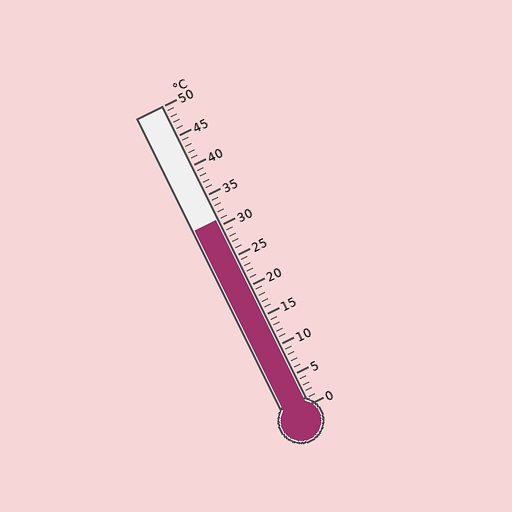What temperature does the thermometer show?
The thermometer shows approximately 31°C.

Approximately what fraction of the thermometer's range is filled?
The thermometer is filled to approximately 60% of its range.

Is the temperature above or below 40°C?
The temperature is below 40°C.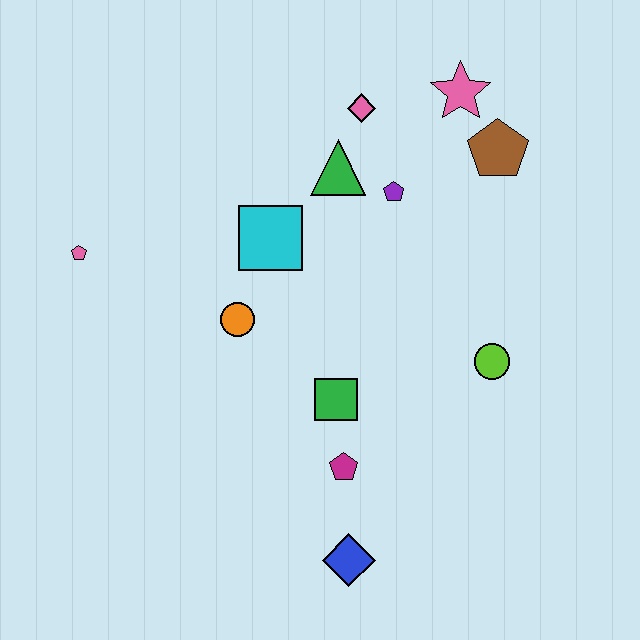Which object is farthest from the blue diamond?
The pink star is farthest from the blue diamond.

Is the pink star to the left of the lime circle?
Yes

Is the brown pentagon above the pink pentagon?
Yes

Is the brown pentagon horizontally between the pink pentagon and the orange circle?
No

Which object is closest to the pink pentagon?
The orange circle is closest to the pink pentagon.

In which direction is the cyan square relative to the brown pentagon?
The cyan square is to the left of the brown pentagon.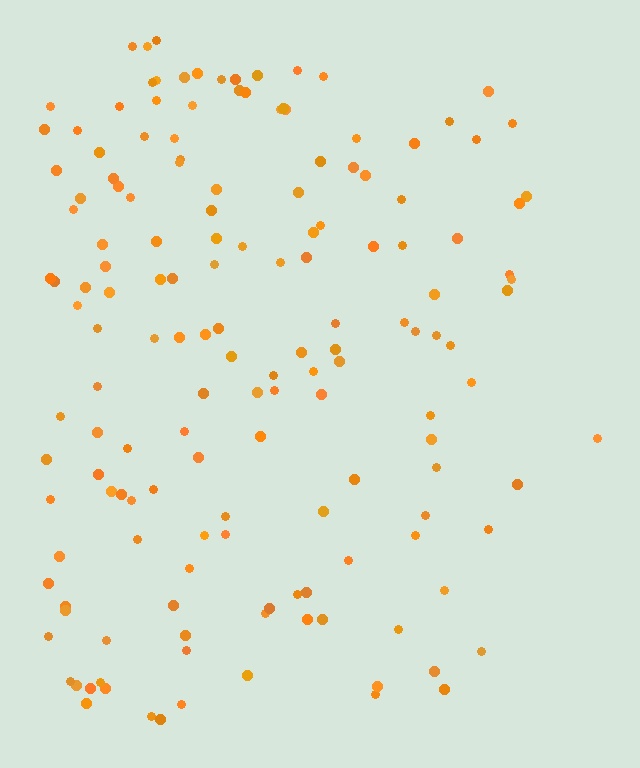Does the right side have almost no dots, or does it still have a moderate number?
Still a moderate number, just noticeably fewer than the left.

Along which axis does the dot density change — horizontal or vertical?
Horizontal.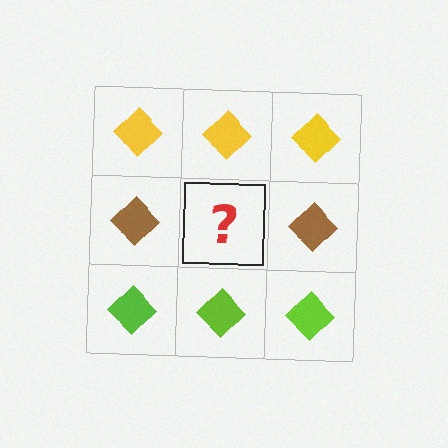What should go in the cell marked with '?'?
The missing cell should contain a brown diamond.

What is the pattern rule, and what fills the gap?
The rule is that each row has a consistent color. The gap should be filled with a brown diamond.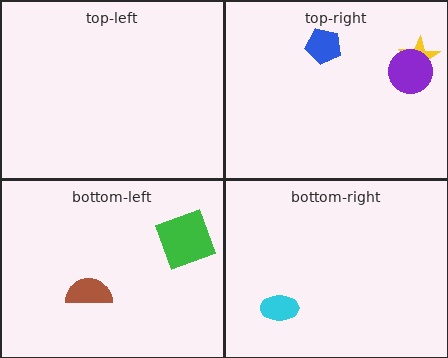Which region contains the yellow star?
The top-right region.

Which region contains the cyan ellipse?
The bottom-right region.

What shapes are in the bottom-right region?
The cyan ellipse.